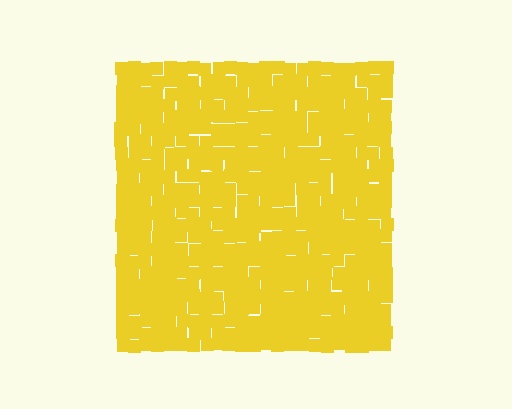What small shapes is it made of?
It is made of small squares.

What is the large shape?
The large shape is a square.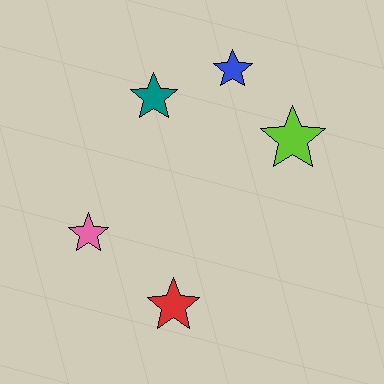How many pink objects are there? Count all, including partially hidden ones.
There is 1 pink object.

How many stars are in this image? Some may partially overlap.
There are 5 stars.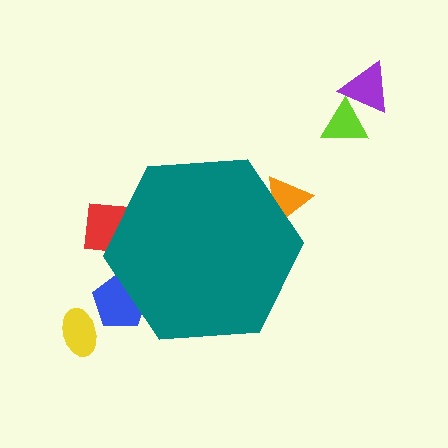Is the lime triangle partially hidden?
No, the lime triangle is fully visible.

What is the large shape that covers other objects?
A teal hexagon.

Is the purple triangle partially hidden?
No, the purple triangle is fully visible.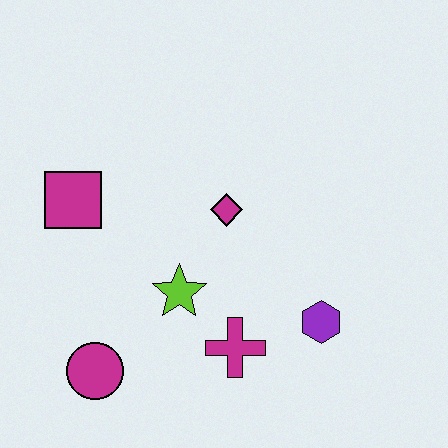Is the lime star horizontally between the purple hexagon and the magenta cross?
No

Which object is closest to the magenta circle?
The lime star is closest to the magenta circle.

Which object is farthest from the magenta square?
The purple hexagon is farthest from the magenta square.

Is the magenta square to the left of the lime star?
Yes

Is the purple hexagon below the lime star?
Yes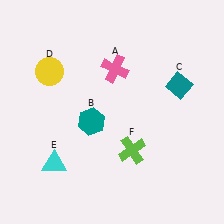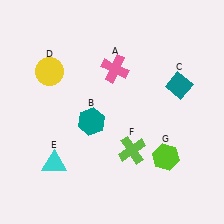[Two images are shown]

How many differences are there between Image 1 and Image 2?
There is 1 difference between the two images.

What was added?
A lime hexagon (G) was added in Image 2.